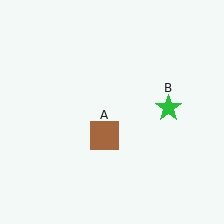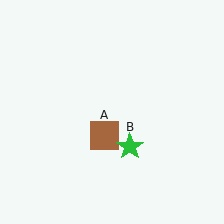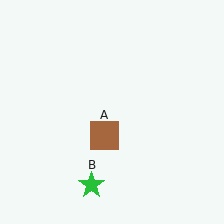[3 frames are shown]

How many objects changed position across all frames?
1 object changed position: green star (object B).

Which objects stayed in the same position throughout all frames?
Brown square (object A) remained stationary.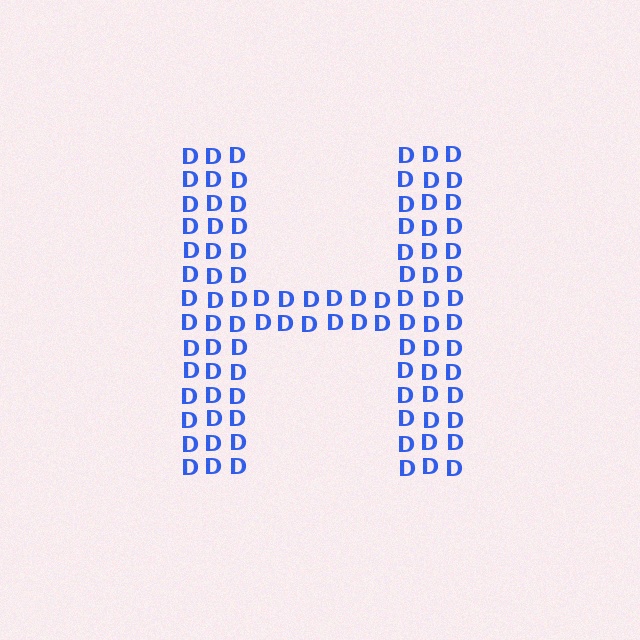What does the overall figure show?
The overall figure shows the letter H.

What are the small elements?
The small elements are letter D's.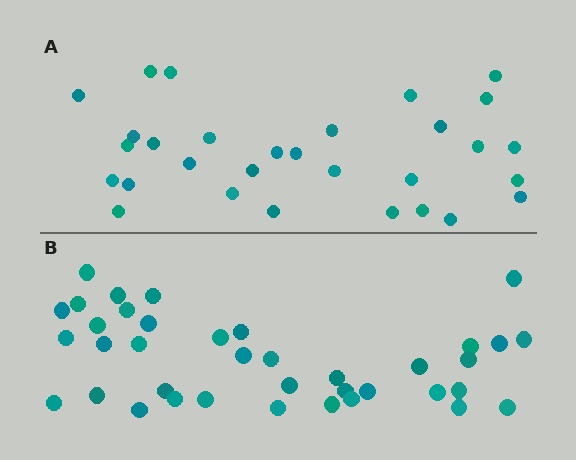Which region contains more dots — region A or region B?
Region B (the bottom region) has more dots.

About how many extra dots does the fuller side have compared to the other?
Region B has roughly 8 or so more dots than region A.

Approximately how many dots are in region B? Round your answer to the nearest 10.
About 40 dots. (The exact count is 38, which rounds to 40.)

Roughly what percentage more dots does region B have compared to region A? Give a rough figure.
About 25% more.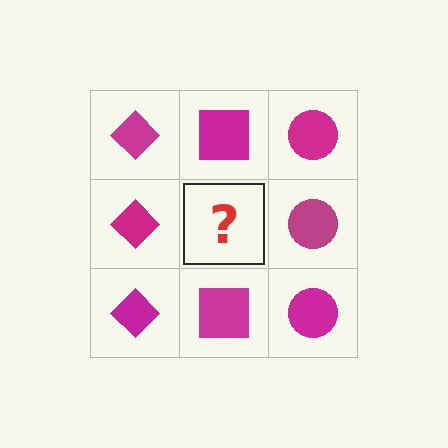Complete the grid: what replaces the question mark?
The question mark should be replaced with a magenta square.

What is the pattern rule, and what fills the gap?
The rule is that each column has a consistent shape. The gap should be filled with a magenta square.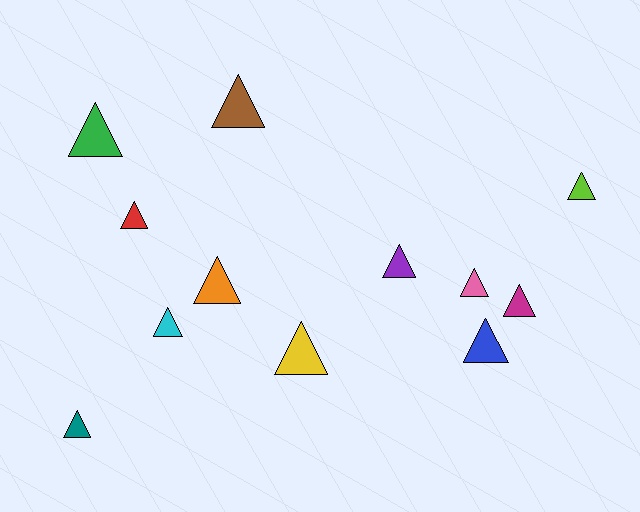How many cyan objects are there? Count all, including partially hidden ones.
There is 1 cyan object.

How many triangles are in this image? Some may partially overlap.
There are 12 triangles.